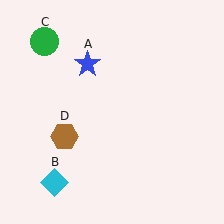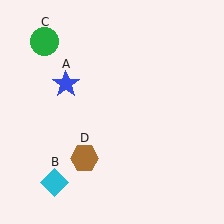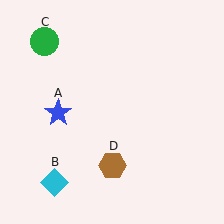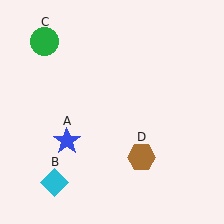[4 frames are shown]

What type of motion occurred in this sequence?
The blue star (object A), brown hexagon (object D) rotated counterclockwise around the center of the scene.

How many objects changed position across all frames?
2 objects changed position: blue star (object A), brown hexagon (object D).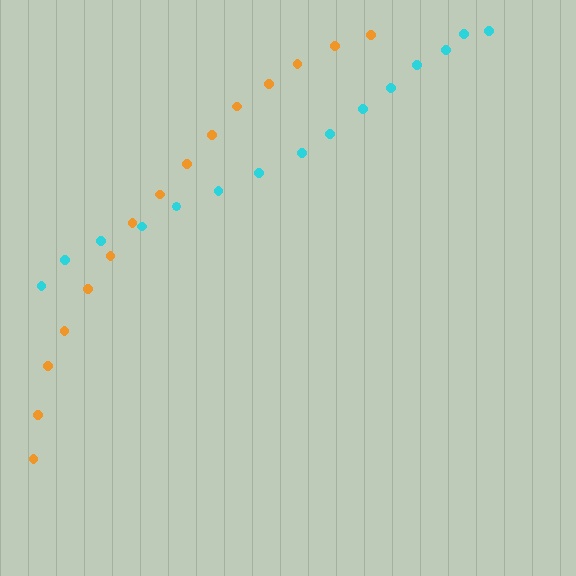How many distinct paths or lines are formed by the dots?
There are 2 distinct paths.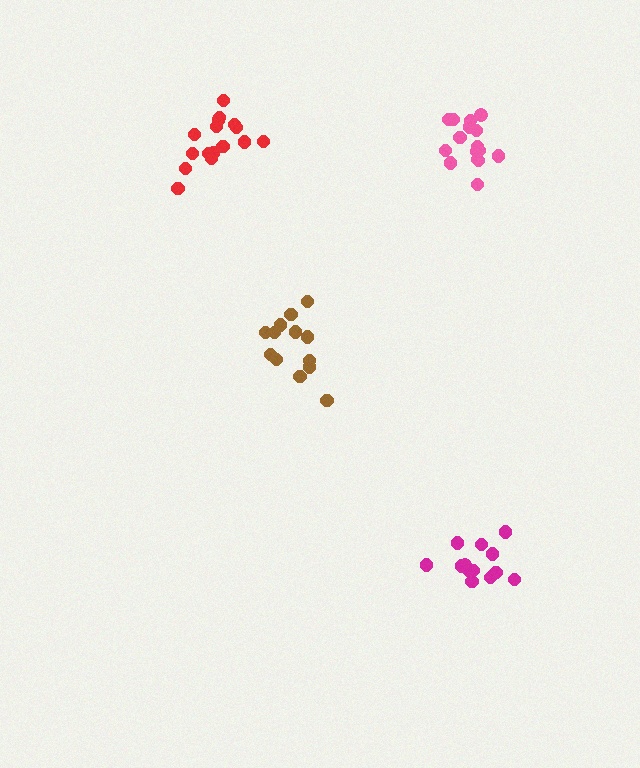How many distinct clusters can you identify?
There are 4 distinct clusters.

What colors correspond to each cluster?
The clusters are colored: magenta, brown, pink, red.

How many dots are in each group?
Group 1: 13 dots, Group 2: 13 dots, Group 3: 17 dots, Group 4: 16 dots (59 total).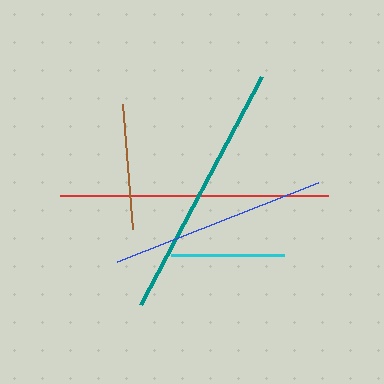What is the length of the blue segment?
The blue segment is approximately 216 pixels long.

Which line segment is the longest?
The red line is the longest at approximately 268 pixels.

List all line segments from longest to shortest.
From longest to shortest: red, teal, blue, brown, cyan.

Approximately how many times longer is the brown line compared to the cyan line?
The brown line is approximately 1.1 times the length of the cyan line.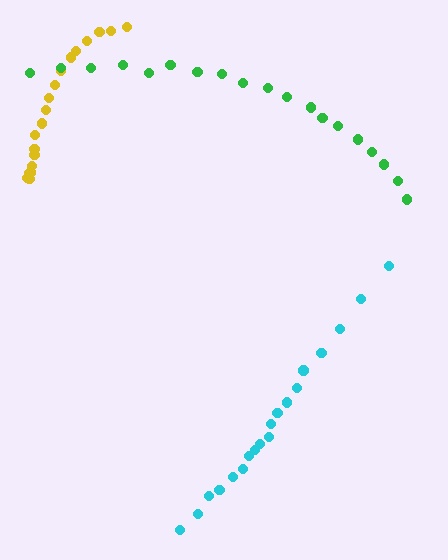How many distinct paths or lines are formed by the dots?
There are 3 distinct paths.